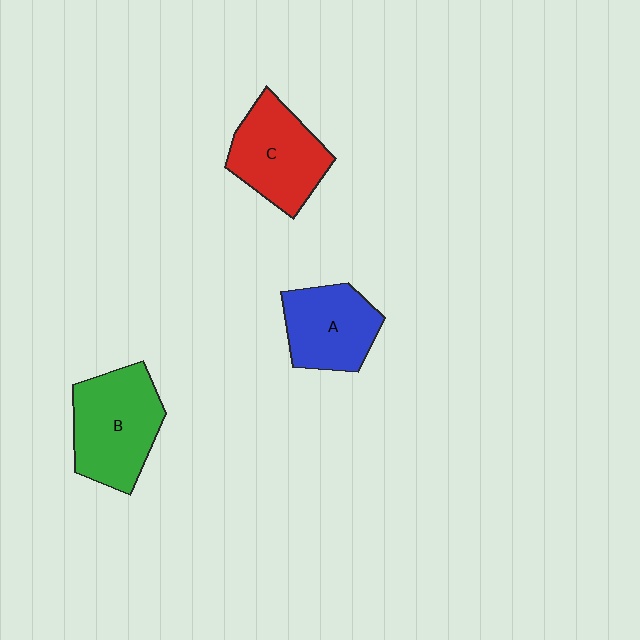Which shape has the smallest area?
Shape A (blue).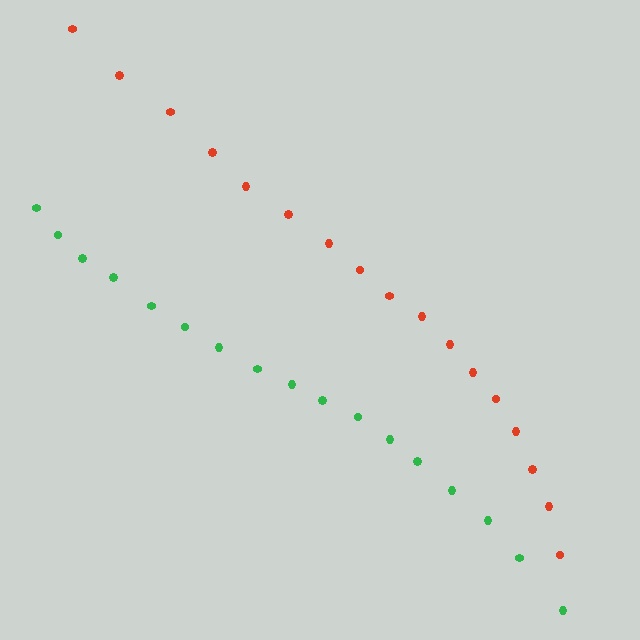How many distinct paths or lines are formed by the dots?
There are 2 distinct paths.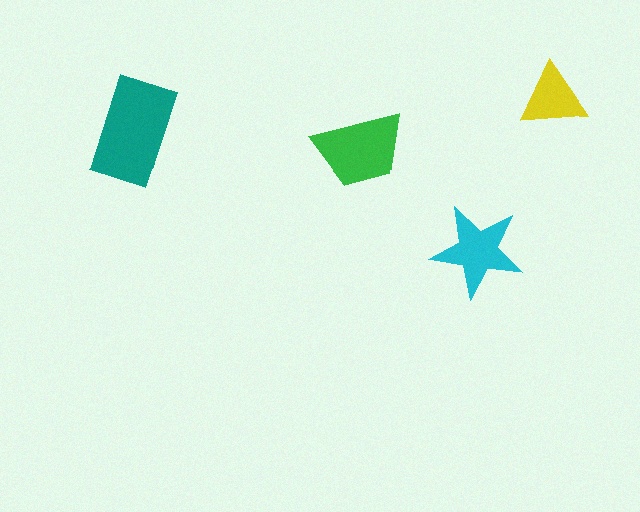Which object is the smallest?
The yellow triangle.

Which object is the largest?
The teal rectangle.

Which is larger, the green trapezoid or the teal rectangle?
The teal rectangle.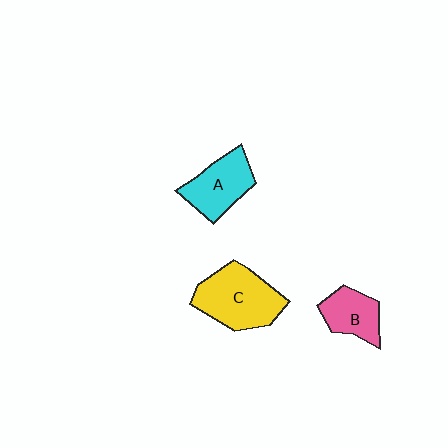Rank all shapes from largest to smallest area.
From largest to smallest: C (yellow), A (cyan), B (pink).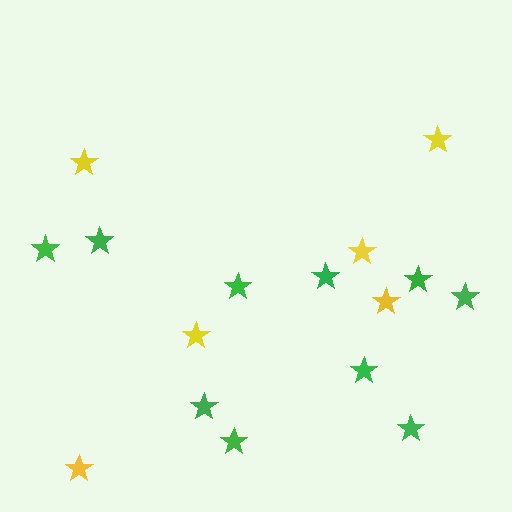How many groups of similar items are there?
There are 2 groups: one group of green stars (10) and one group of yellow stars (6).